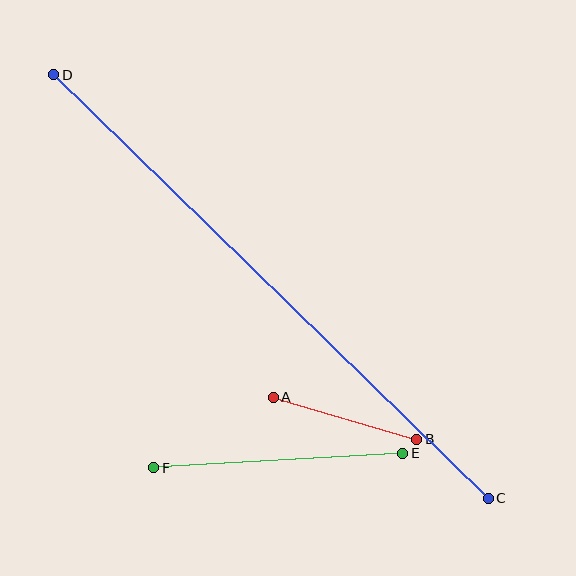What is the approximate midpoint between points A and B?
The midpoint is at approximately (345, 418) pixels.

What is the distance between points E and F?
The distance is approximately 249 pixels.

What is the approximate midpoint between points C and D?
The midpoint is at approximately (271, 287) pixels.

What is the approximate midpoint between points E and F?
The midpoint is at approximately (278, 461) pixels.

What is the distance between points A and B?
The distance is approximately 149 pixels.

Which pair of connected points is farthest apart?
Points C and D are farthest apart.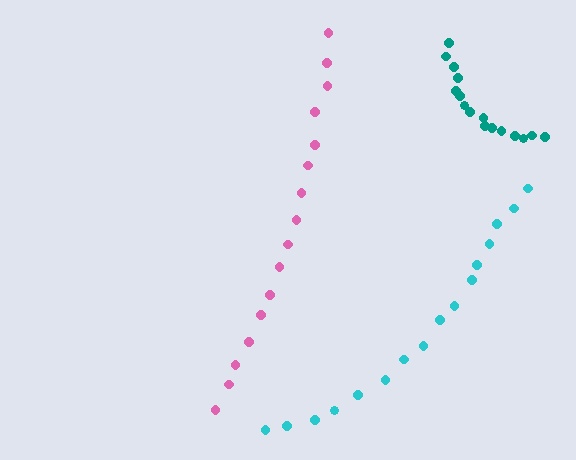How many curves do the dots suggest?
There are 3 distinct paths.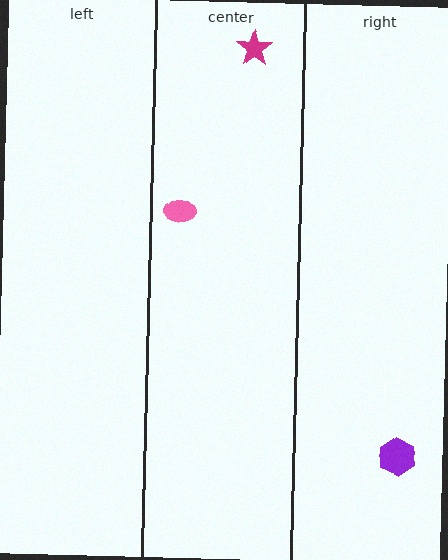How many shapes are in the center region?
2.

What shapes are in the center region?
The pink ellipse, the magenta star.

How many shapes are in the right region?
1.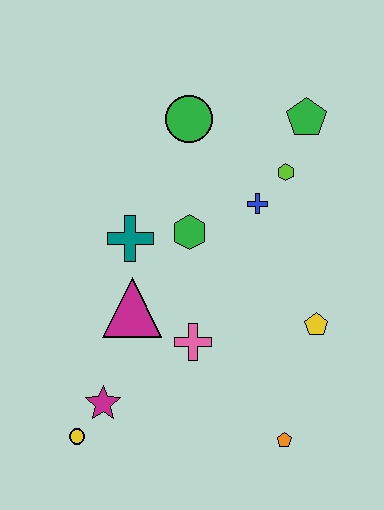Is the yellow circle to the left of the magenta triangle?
Yes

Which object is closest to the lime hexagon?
The blue cross is closest to the lime hexagon.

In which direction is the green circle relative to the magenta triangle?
The green circle is above the magenta triangle.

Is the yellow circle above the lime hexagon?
No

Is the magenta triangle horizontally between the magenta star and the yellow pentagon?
Yes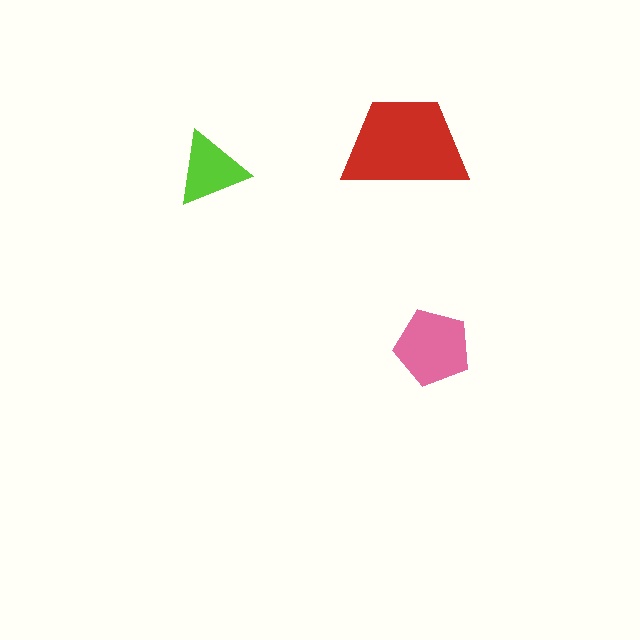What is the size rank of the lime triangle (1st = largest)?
3rd.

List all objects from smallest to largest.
The lime triangle, the pink pentagon, the red trapezoid.